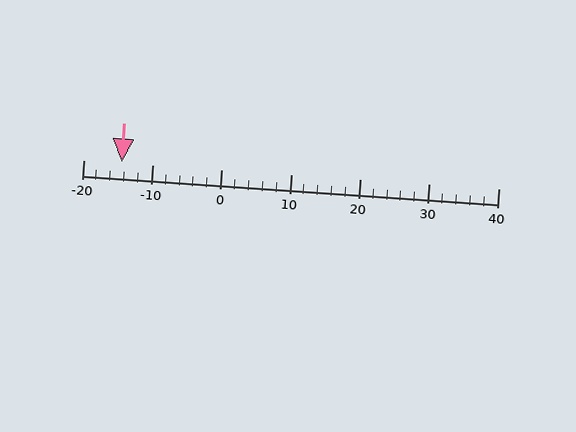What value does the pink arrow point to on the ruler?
The pink arrow points to approximately -14.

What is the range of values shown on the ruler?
The ruler shows values from -20 to 40.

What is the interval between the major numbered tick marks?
The major tick marks are spaced 10 units apart.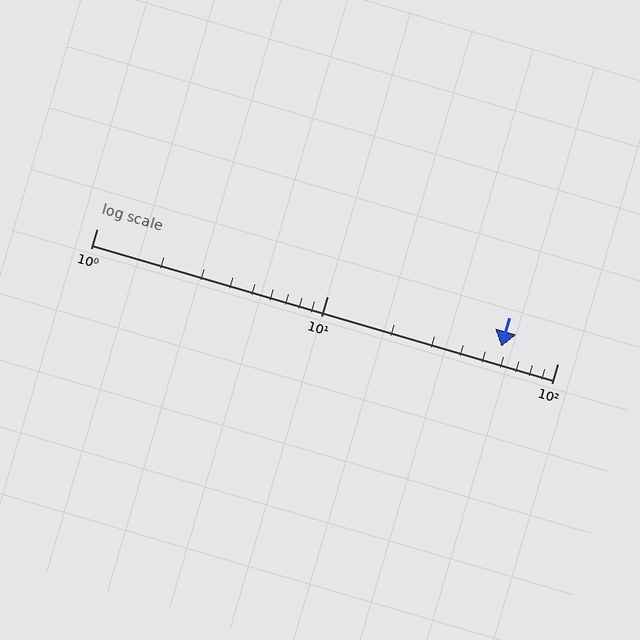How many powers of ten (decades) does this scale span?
The scale spans 2 decades, from 1 to 100.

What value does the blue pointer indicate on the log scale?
The pointer indicates approximately 57.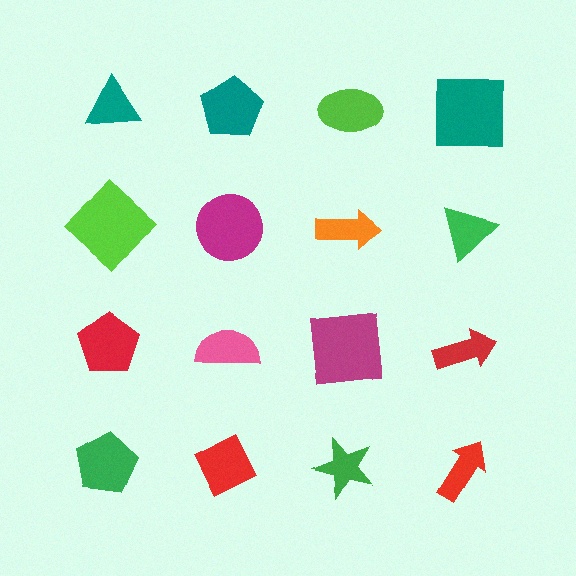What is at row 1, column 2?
A teal pentagon.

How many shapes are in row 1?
4 shapes.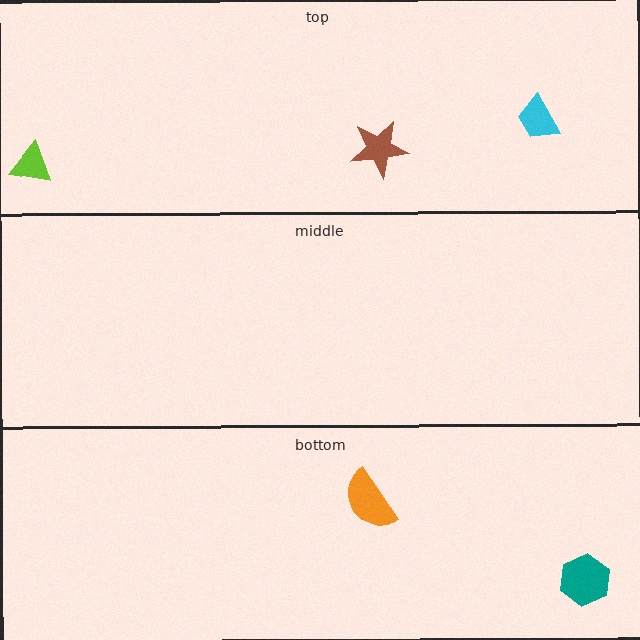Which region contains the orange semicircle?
The bottom region.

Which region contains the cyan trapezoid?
The top region.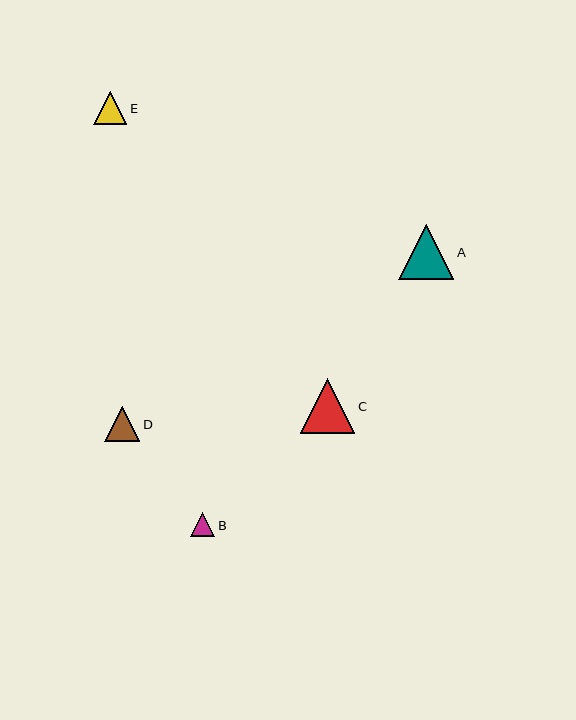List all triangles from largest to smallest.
From largest to smallest: A, C, D, E, B.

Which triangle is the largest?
Triangle A is the largest with a size of approximately 55 pixels.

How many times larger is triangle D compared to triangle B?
Triangle D is approximately 1.4 times the size of triangle B.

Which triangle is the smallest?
Triangle B is the smallest with a size of approximately 24 pixels.